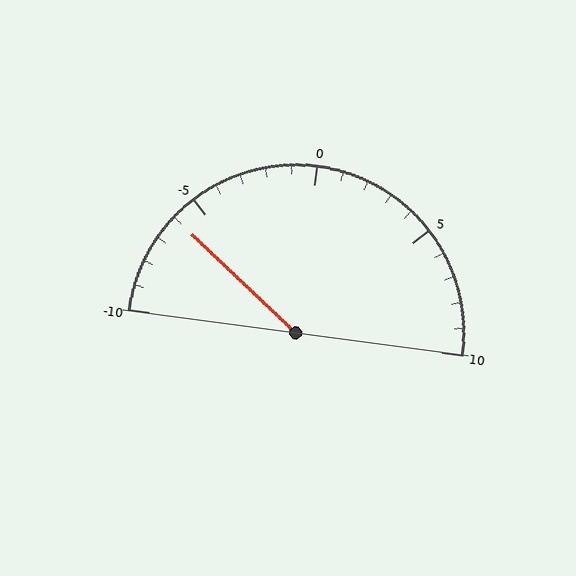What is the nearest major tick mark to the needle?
The nearest major tick mark is -5.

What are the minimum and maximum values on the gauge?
The gauge ranges from -10 to 10.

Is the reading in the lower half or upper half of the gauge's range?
The reading is in the lower half of the range (-10 to 10).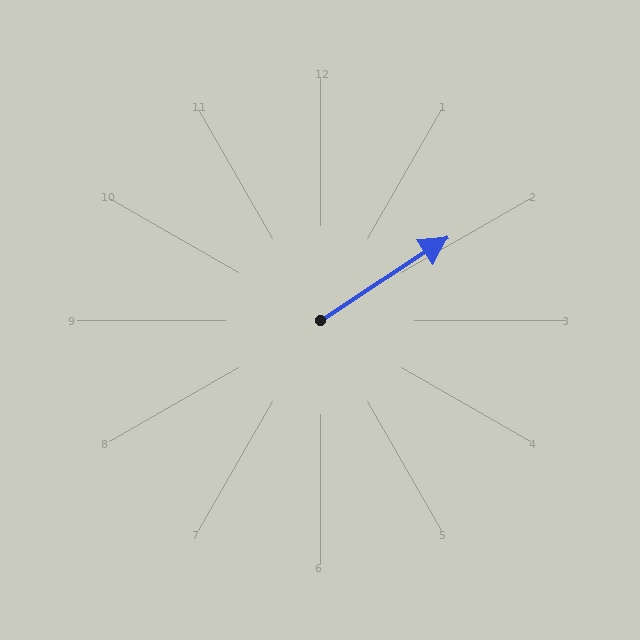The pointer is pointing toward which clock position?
Roughly 2 o'clock.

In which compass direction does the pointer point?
Northeast.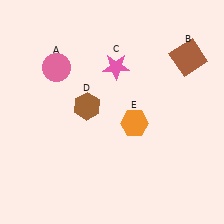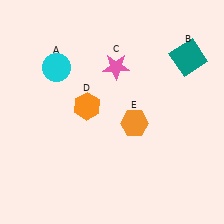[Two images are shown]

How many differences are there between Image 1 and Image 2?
There are 3 differences between the two images.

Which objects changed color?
A changed from pink to cyan. B changed from brown to teal. D changed from brown to orange.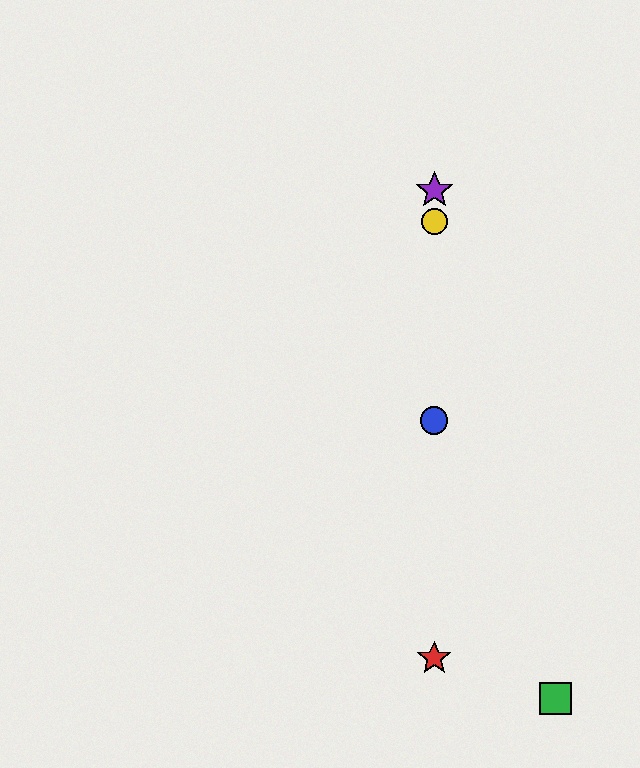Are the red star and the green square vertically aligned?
No, the red star is at x≈434 and the green square is at x≈556.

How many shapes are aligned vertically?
4 shapes (the red star, the blue circle, the yellow circle, the purple star) are aligned vertically.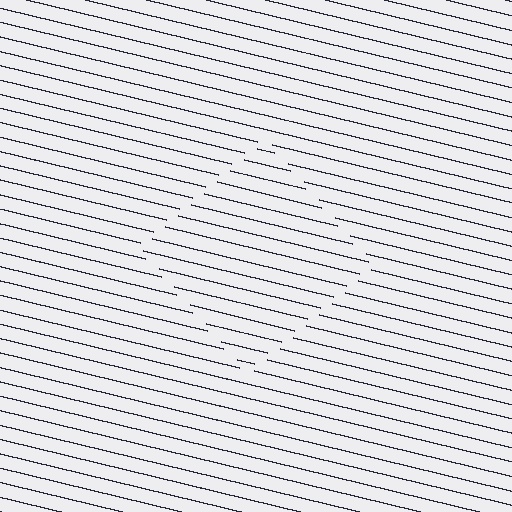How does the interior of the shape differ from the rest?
The interior of the shape contains the same grating, shifted by half a period — the contour is defined by the phase discontinuity where line-ends from the inner and outer gratings abut.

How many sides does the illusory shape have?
4 sides — the line-ends trace a square.